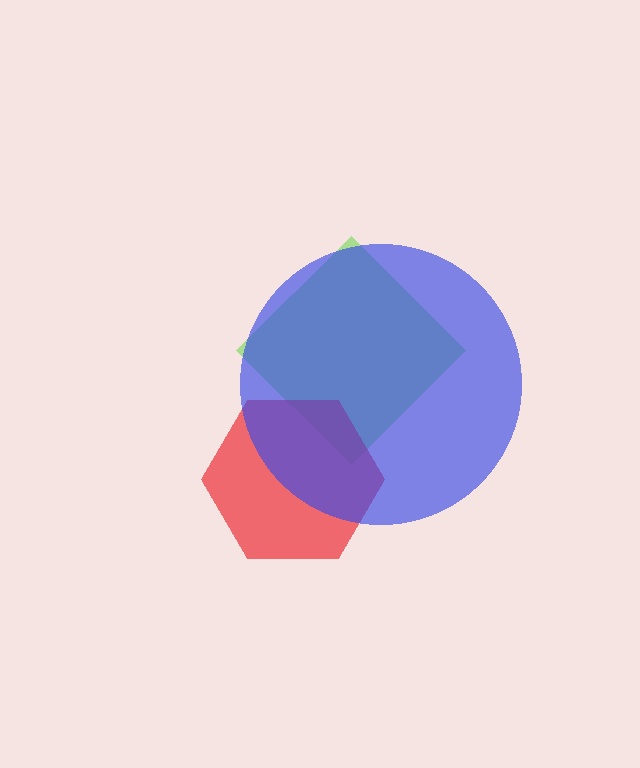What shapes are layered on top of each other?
The layered shapes are: a lime diamond, a red hexagon, a blue circle.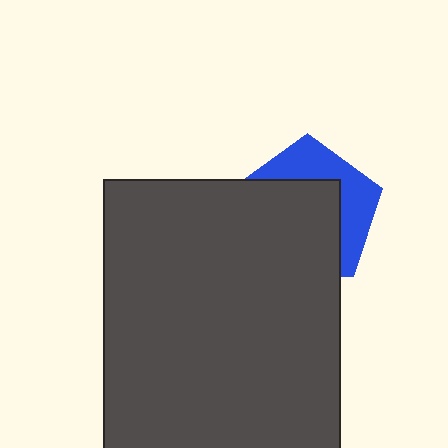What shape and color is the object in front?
The object in front is a dark gray rectangle.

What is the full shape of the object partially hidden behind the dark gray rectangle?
The partially hidden object is a blue pentagon.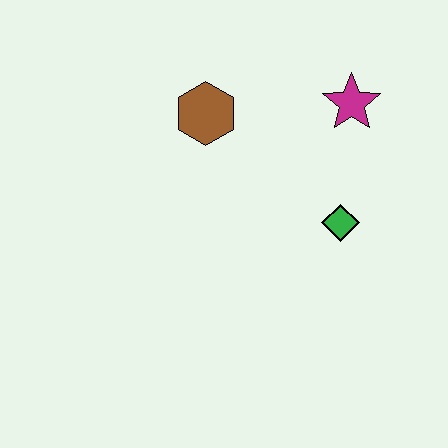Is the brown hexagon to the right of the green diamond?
No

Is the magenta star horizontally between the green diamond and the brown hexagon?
No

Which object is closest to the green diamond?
The magenta star is closest to the green diamond.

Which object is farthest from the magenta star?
The brown hexagon is farthest from the magenta star.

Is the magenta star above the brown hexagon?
Yes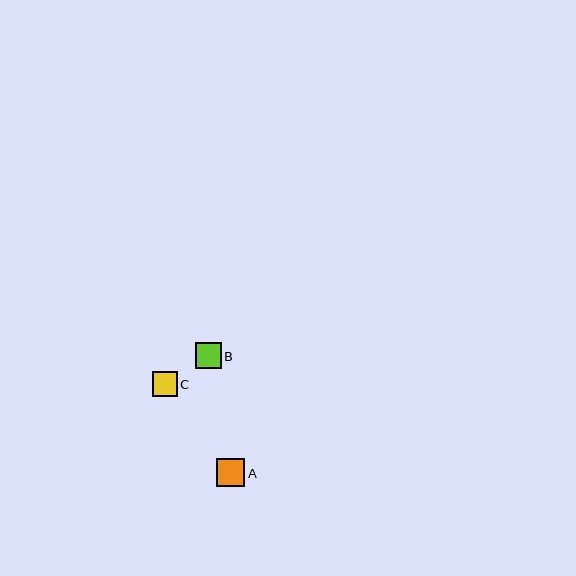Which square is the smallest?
Square C is the smallest with a size of approximately 25 pixels.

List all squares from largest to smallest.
From largest to smallest: A, B, C.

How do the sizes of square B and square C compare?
Square B and square C are approximately the same size.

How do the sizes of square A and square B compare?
Square A and square B are approximately the same size.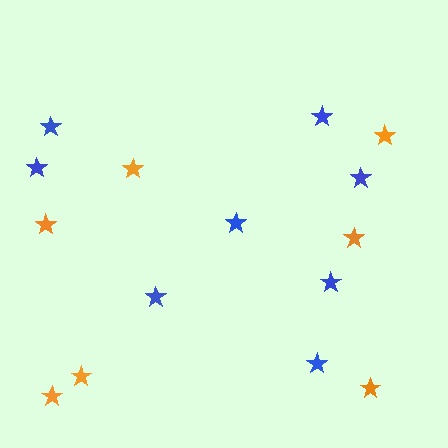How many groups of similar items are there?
There are 2 groups: one group of orange stars (7) and one group of blue stars (8).